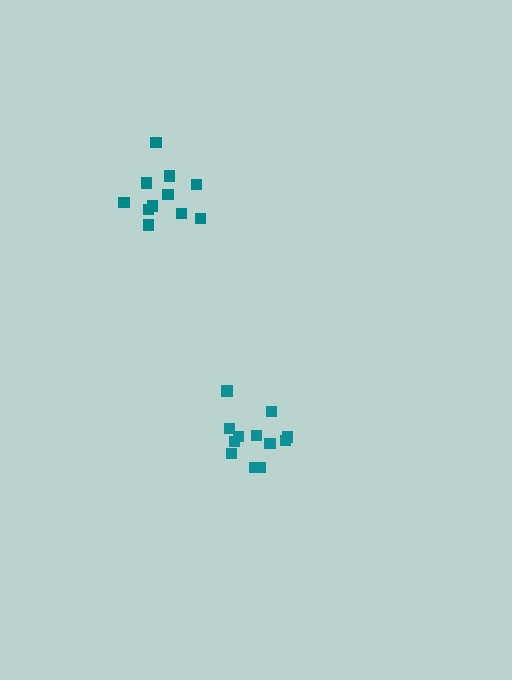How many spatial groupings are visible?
There are 2 spatial groupings.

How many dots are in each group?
Group 1: 11 dots, Group 2: 12 dots (23 total).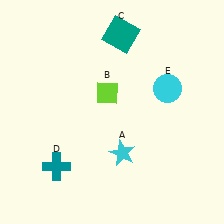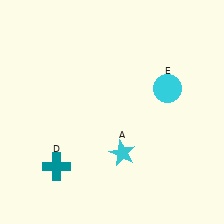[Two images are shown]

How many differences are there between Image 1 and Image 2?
There are 2 differences between the two images.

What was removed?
The lime diamond (B), the teal square (C) were removed in Image 2.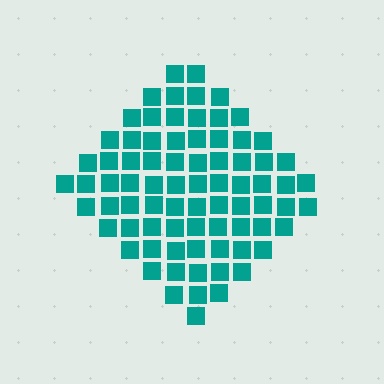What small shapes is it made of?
It is made of small squares.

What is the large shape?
The large shape is a diamond.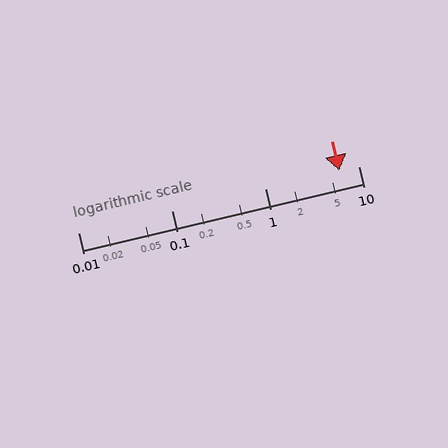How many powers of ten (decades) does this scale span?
The scale spans 3 decades, from 0.01 to 10.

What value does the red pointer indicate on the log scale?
The pointer indicates approximately 6.2.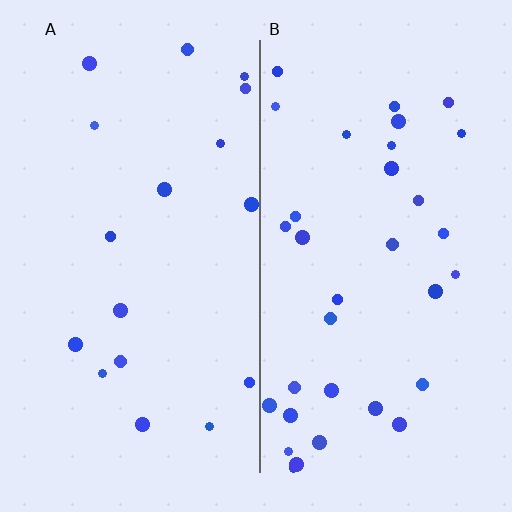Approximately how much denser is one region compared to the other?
Approximately 1.9× — region B over region A.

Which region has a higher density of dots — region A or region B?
B (the right).